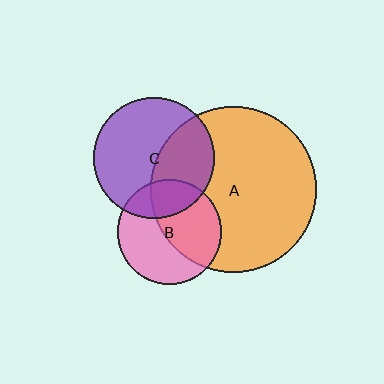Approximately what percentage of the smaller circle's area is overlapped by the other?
Approximately 25%.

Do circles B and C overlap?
Yes.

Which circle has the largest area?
Circle A (orange).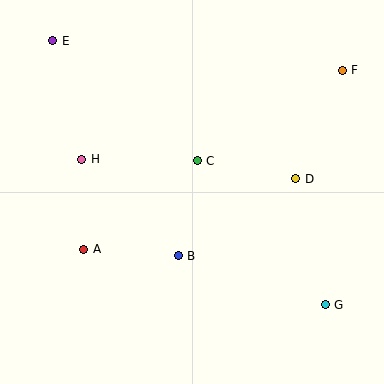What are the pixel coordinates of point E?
Point E is at (53, 41).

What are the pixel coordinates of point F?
Point F is at (342, 70).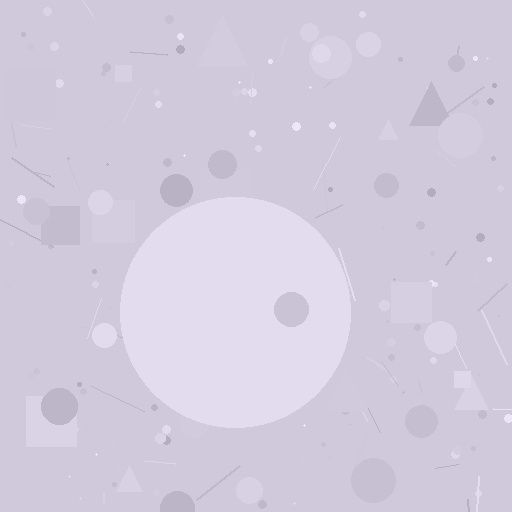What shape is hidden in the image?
A circle is hidden in the image.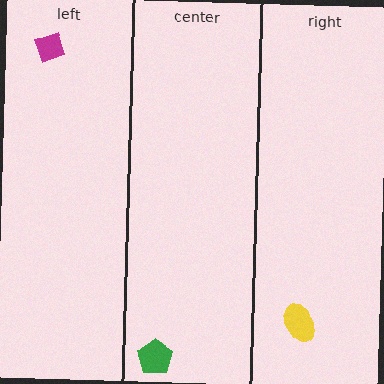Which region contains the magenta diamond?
The left region.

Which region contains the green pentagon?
The center region.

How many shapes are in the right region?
1.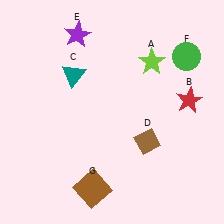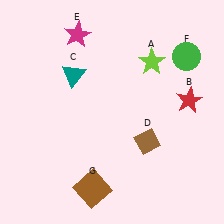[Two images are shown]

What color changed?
The star (E) changed from purple in Image 1 to magenta in Image 2.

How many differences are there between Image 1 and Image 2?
There is 1 difference between the two images.